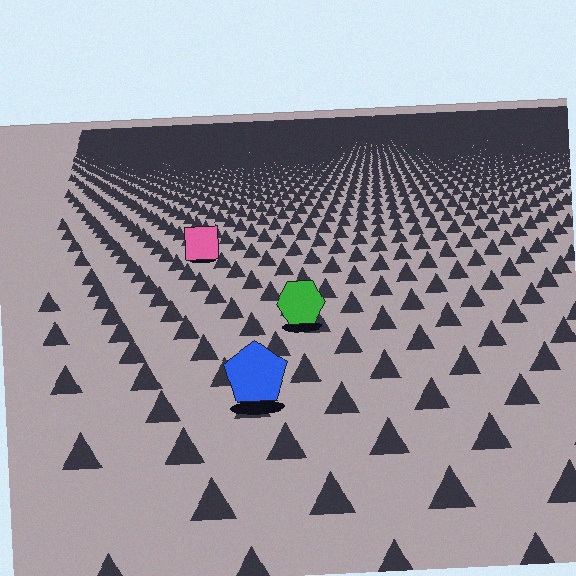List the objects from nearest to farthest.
From nearest to farthest: the blue pentagon, the green hexagon, the pink square.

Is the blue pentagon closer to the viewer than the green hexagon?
Yes. The blue pentagon is closer — you can tell from the texture gradient: the ground texture is coarser near it.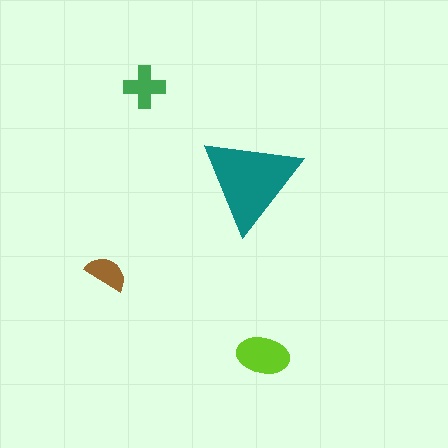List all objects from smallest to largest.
The brown semicircle, the green cross, the lime ellipse, the teal triangle.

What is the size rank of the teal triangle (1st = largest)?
1st.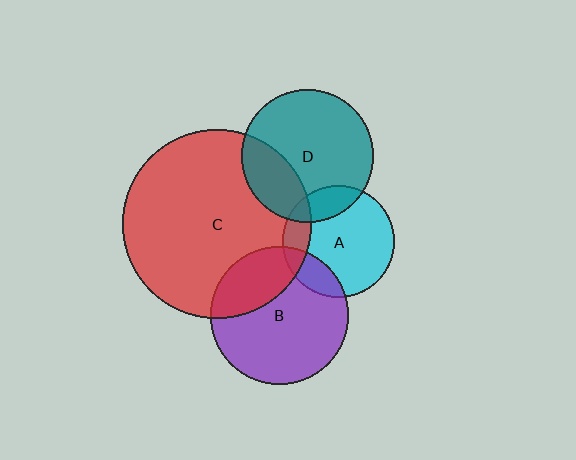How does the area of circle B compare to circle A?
Approximately 1.5 times.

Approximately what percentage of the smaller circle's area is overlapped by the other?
Approximately 15%.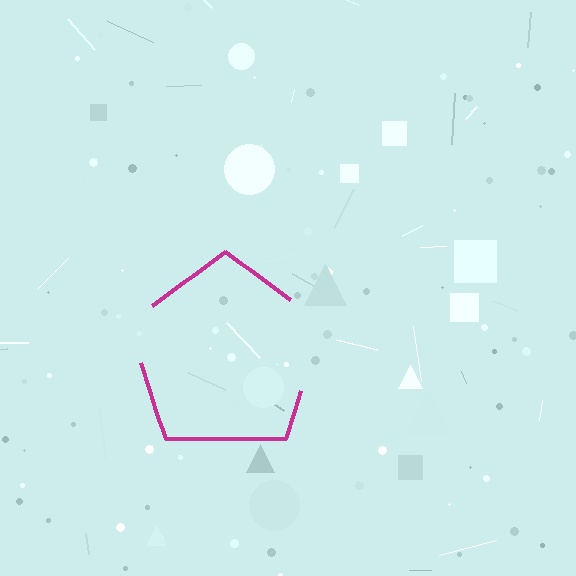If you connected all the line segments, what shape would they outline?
They would outline a pentagon.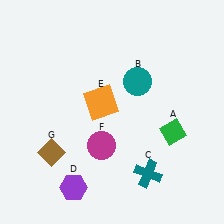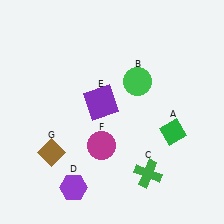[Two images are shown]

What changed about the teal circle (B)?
In Image 1, B is teal. In Image 2, it changed to green.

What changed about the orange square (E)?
In Image 1, E is orange. In Image 2, it changed to purple.